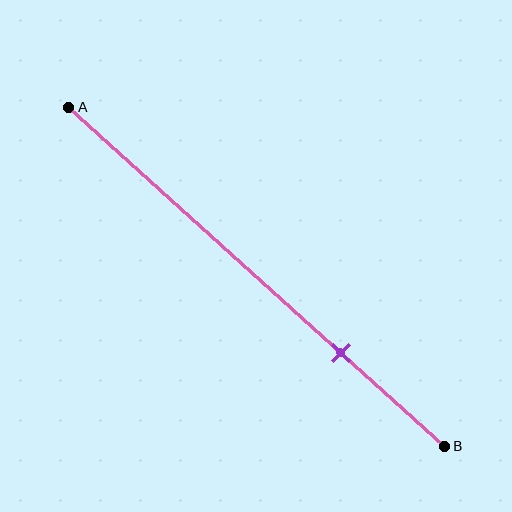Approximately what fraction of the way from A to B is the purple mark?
The purple mark is approximately 70% of the way from A to B.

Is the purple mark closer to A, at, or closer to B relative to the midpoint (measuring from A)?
The purple mark is closer to point B than the midpoint of segment AB.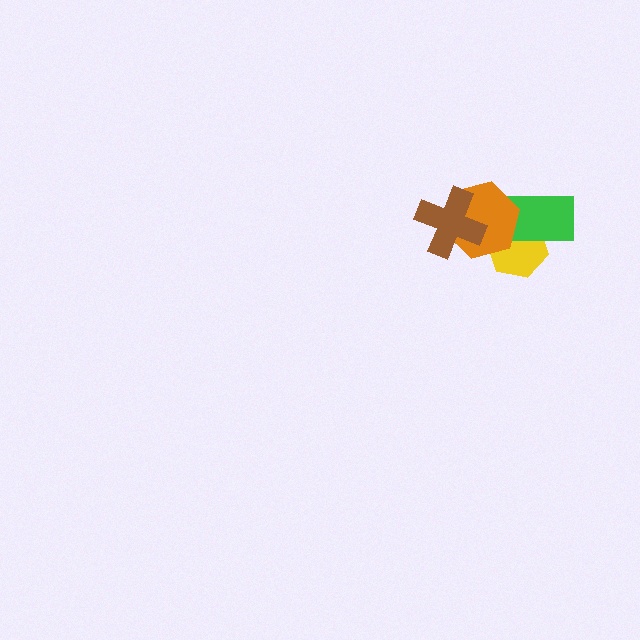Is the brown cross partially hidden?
No, no other shape covers it.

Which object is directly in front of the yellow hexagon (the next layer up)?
The green rectangle is directly in front of the yellow hexagon.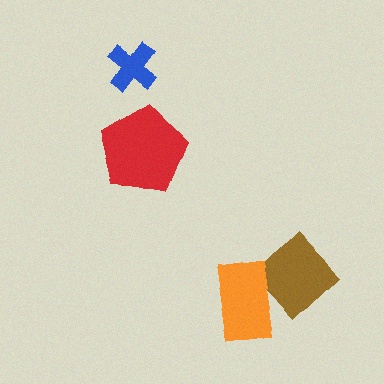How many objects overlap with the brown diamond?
1 object overlaps with the brown diamond.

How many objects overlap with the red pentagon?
0 objects overlap with the red pentagon.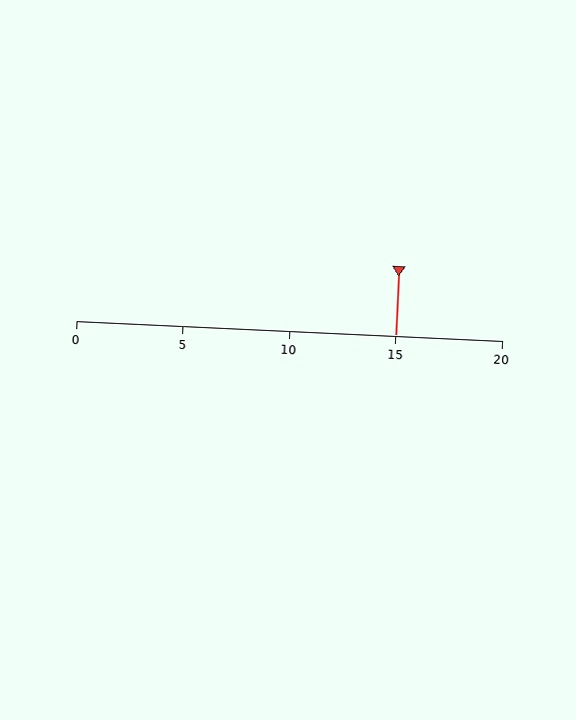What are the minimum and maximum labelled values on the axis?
The axis runs from 0 to 20.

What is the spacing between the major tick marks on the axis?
The major ticks are spaced 5 apart.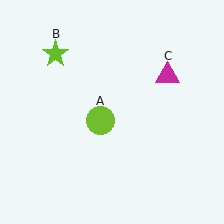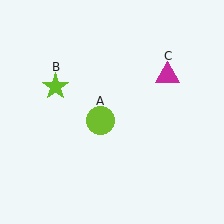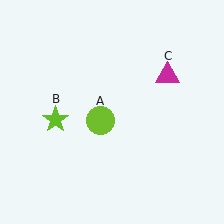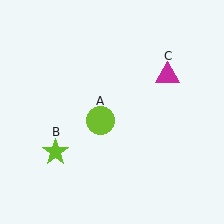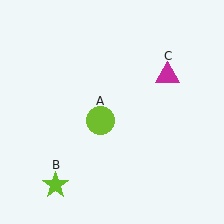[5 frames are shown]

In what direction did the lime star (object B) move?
The lime star (object B) moved down.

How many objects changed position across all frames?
1 object changed position: lime star (object B).